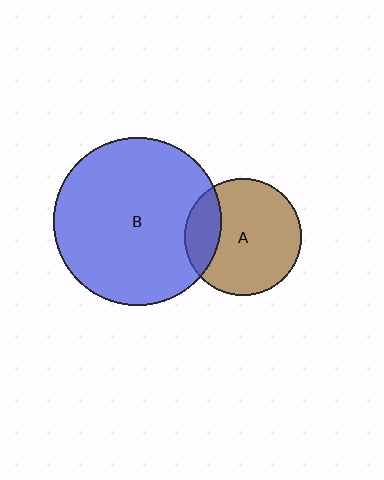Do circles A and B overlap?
Yes.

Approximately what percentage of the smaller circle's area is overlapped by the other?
Approximately 20%.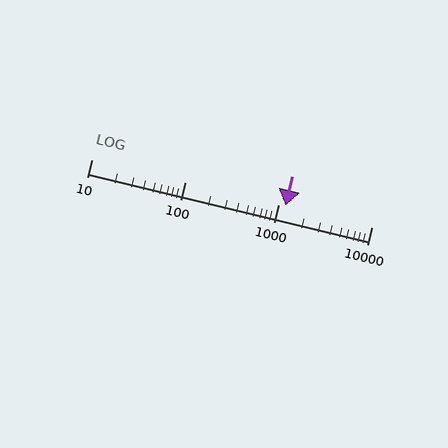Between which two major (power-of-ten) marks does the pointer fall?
The pointer is between 1000 and 10000.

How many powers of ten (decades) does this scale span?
The scale spans 3 decades, from 10 to 10000.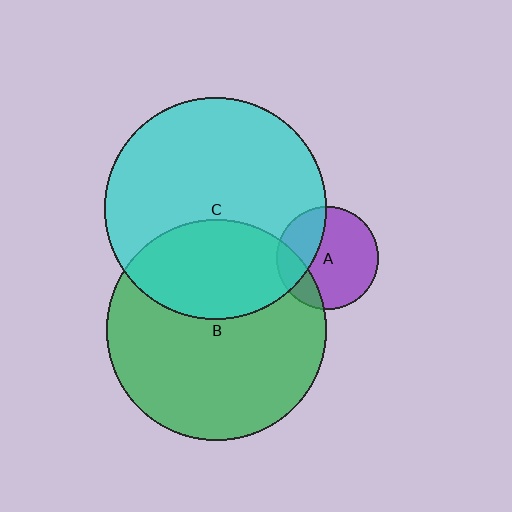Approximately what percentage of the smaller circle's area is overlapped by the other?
Approximately 35%.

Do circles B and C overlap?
Yes.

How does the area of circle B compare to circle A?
Approximately 4.6 times.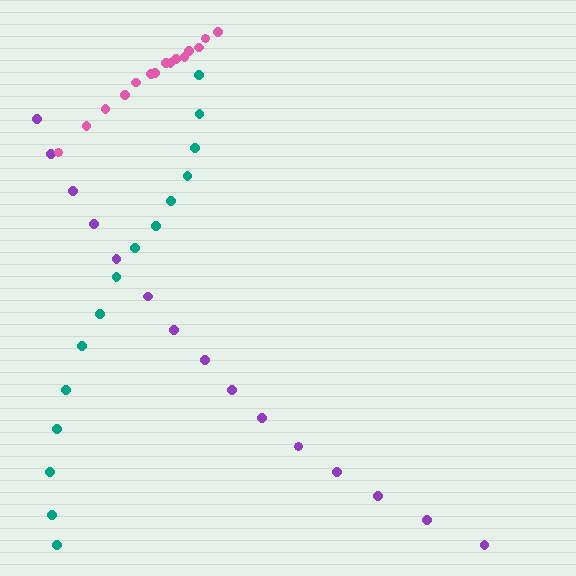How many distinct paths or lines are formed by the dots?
There are 3 distinct paths.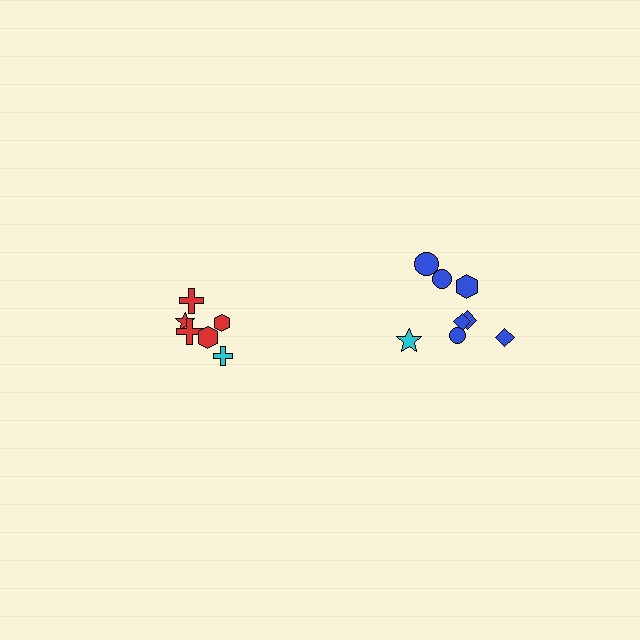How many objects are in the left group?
There are 6 objects.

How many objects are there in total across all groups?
There are 14 objects.